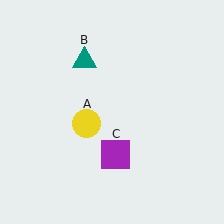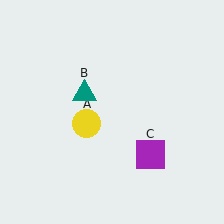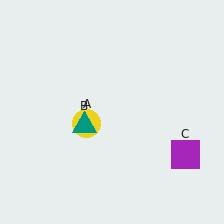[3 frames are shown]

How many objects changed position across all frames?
2 objects changed position: teal triangle (object B), purple square (object C).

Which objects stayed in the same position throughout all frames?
Yellow circle (object A) remained stationary.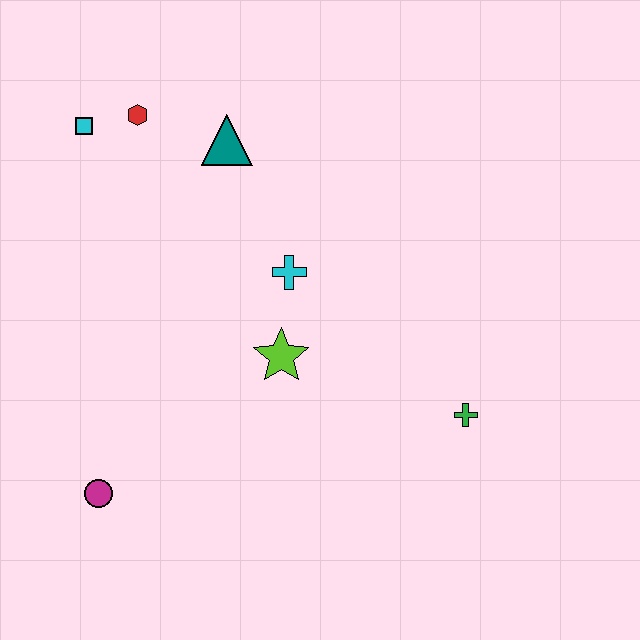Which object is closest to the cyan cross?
The lime star is closest to the cyan cross.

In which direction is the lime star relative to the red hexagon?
The lime star is below the red hexagon.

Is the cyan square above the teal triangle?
Yes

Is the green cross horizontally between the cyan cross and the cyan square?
No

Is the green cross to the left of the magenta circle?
No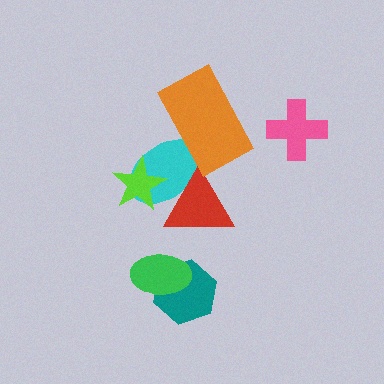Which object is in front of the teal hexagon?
The green ellipse is in front of the teal hexagon.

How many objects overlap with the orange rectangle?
1 object overlaps with the orange rectangle.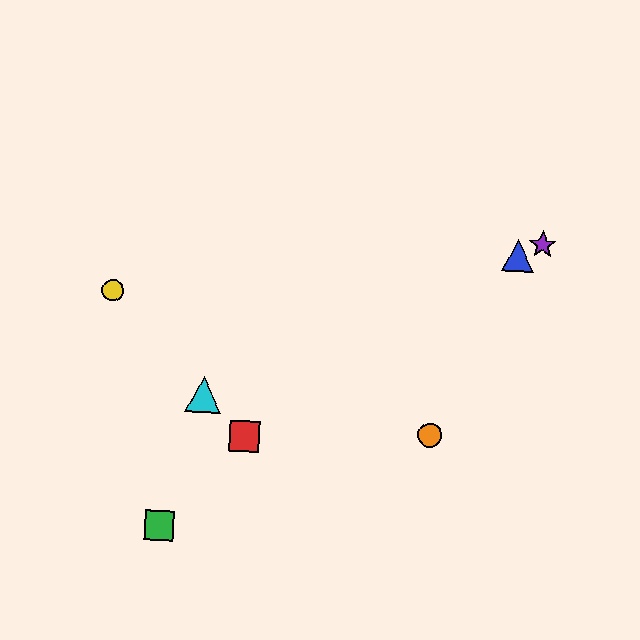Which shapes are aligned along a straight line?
The blue triangle, the purple star, the cyan triangle are aligned along a straight line.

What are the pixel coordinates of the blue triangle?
The blue triangle is at (518, 256).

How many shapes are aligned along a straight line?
3 shapes (the blue triangle, the purple star, the cyan triangle) are aligned along a straight line.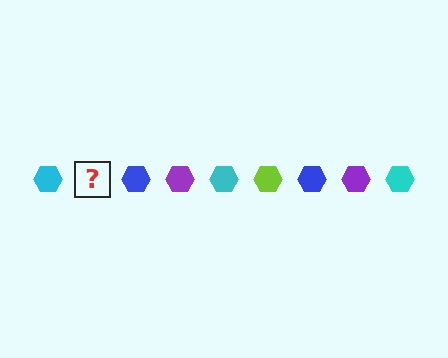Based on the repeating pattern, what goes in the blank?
The blank should be a lime hexagon.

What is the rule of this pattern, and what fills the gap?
The rule is that the pattern cycles through cyan, lime, blue, purple hexagons. The gap should be filled with a lime hexagon.